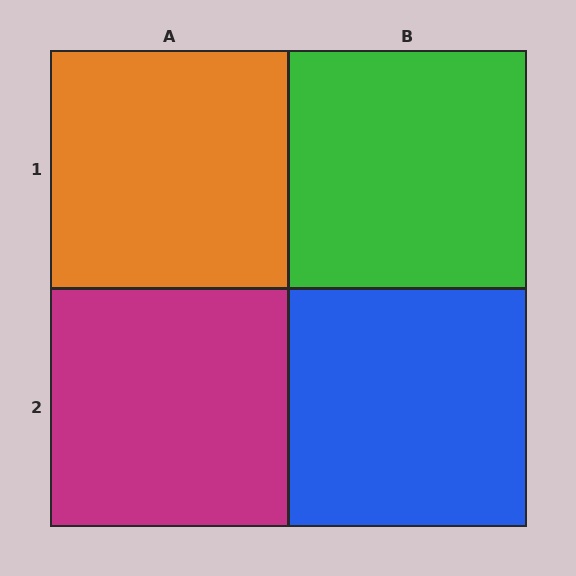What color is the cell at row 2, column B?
Blue.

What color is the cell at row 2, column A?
Magenta.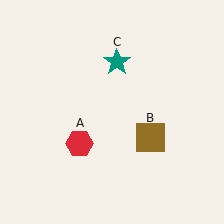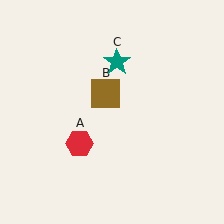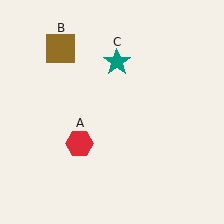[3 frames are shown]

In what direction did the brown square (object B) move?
The brown square (object B) moved up and to the left.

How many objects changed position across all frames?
1 object changed position: brown square (object B).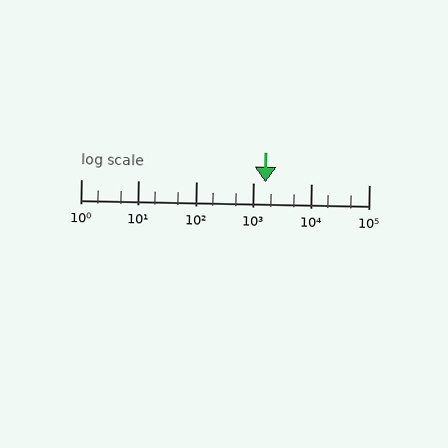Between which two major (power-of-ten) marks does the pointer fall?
The pointer is between 1000 and 10000.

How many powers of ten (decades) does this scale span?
The scale spans 5 decades, from 1 to 100000.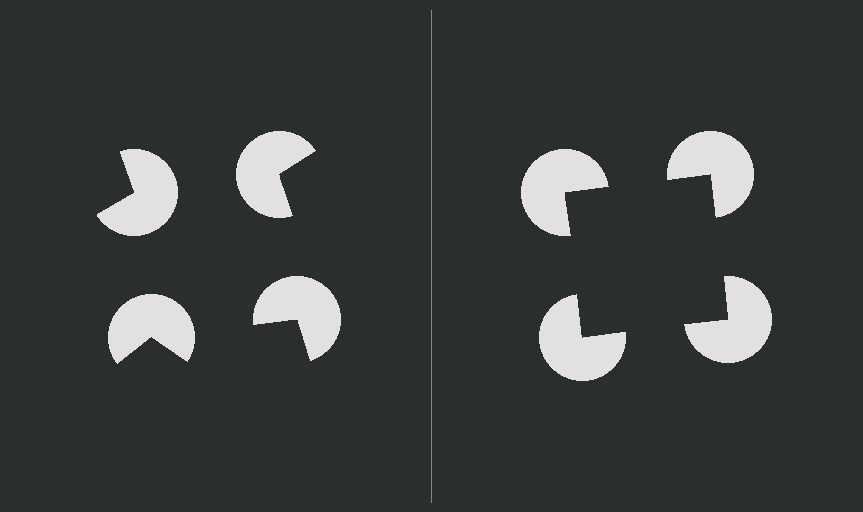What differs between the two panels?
The pac-man discs are positioned identically on both sides; only the wedge orientations differ. On the right they align to a square; on the left they are misaligned.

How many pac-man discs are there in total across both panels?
8 — 4 on each side.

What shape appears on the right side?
An illusory square.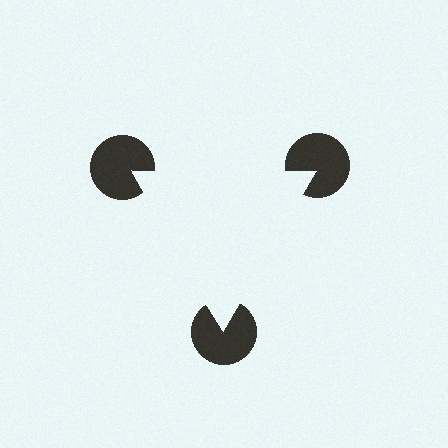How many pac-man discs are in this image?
There are 3 — one at each vertex of the illusory triangle.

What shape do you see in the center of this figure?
An illusory triangle — its edges are inferred from the aligned wedge cuts in the pac-man discs, not physically drawn.